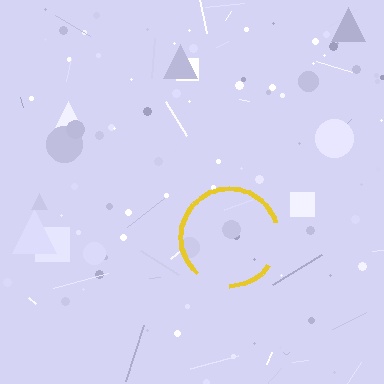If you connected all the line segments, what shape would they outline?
They would outline a circle.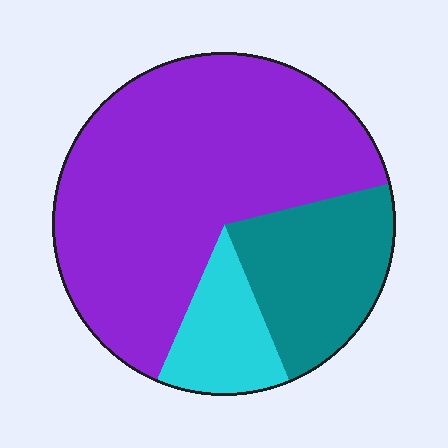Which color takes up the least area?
Cyan, at roughly 15%.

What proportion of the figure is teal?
Teal takes up less than a quarter of the figure.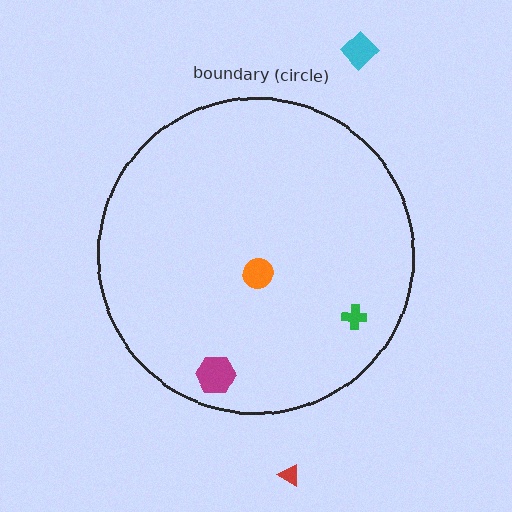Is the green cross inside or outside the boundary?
Inside.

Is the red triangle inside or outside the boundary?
Outside.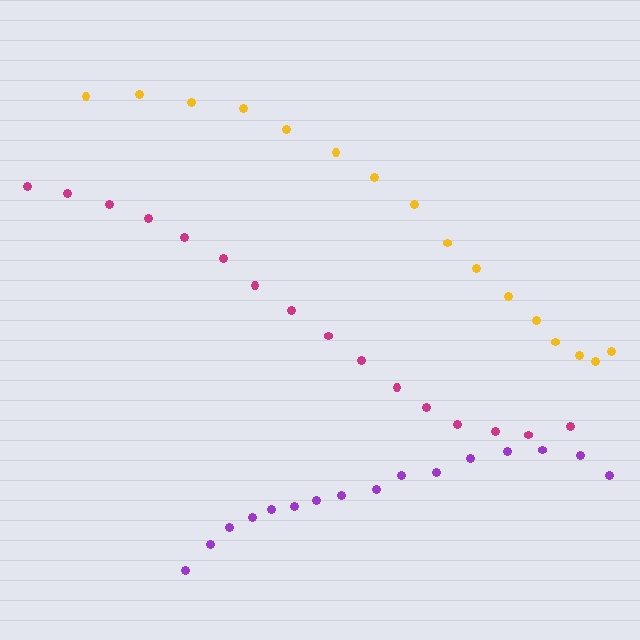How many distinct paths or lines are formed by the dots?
There are 3 distinct paths.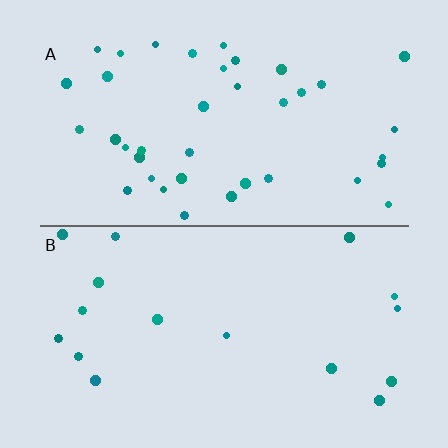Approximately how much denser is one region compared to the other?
Approximately 2.3× — region A over region B.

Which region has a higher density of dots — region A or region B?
A (the top).